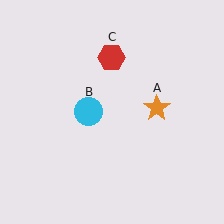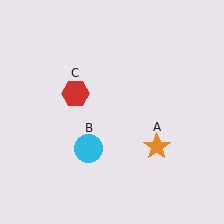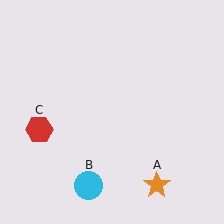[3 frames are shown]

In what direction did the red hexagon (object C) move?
The red hexagon (object C) moved down and to the left.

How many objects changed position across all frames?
3 objects changed position: orange star (object A), cyan circle (object B), red hexagon (object C).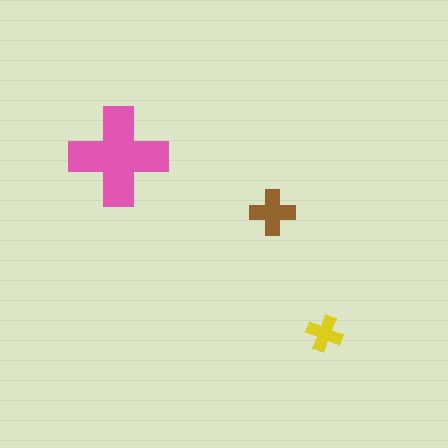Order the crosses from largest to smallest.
the pink one, the brown one, the yellow one.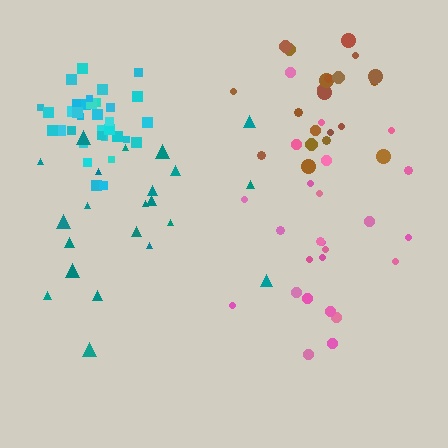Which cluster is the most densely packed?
Cyan.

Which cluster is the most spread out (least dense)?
Teal.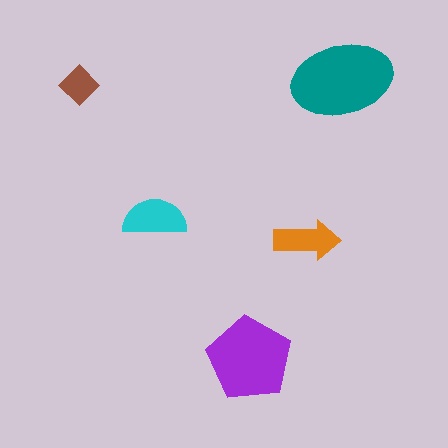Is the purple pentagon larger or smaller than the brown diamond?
Larger.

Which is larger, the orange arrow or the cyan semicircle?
The cyan semicircle.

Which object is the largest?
The teal ellipse.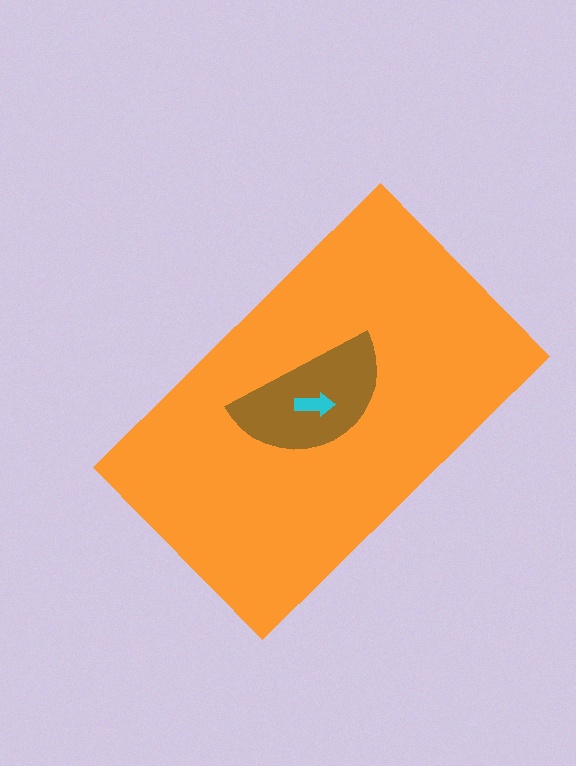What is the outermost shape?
The orange rectangle.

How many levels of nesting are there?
3.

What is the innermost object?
The cyan arrow.